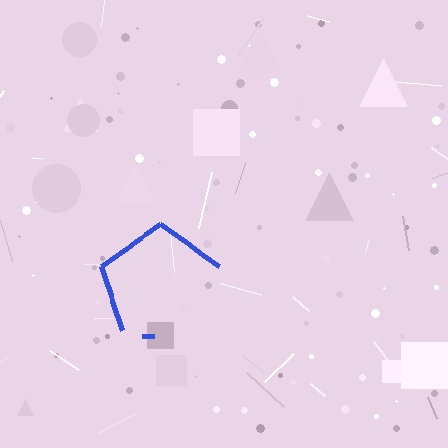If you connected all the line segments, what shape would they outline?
They would outline a pentagon.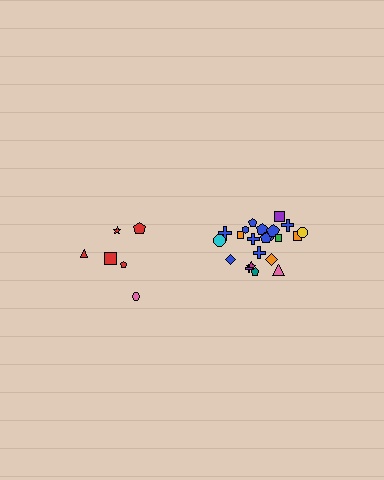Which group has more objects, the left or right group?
The right group.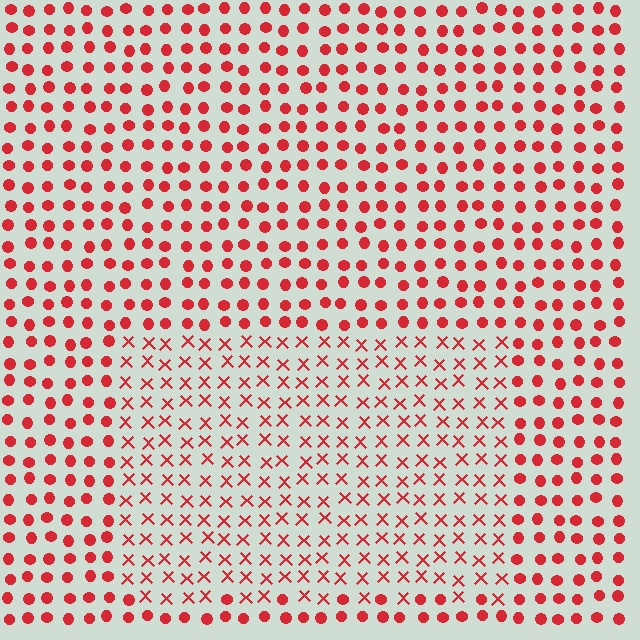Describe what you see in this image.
The image is filled with small red elements arranged in a uniform grid. A rectangle-shaped region contains X marks, while the surrounding area contains circles. The boundary is defined purely by the change in element shape.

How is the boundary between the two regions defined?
The boundary is defined by a change in element shape: X marks inside vs. circles outside. All elements share the same color and spacing.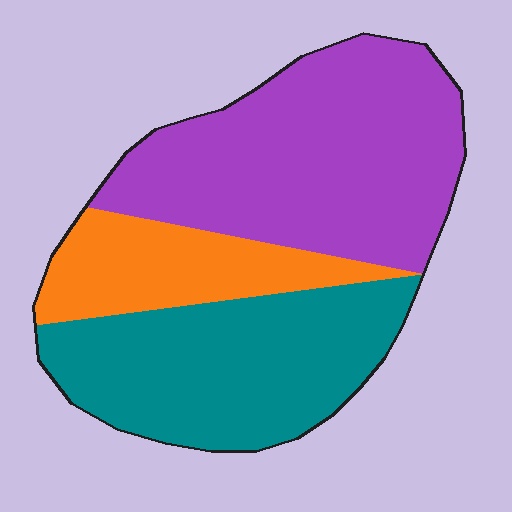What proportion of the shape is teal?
Teal covers 36% of the shape.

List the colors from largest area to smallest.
From largest to smallest: purple, teal, orange.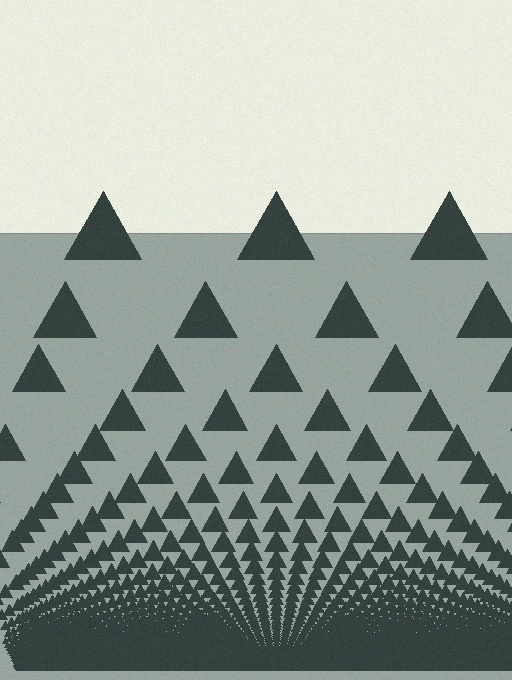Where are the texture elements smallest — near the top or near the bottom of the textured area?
Near the bottom.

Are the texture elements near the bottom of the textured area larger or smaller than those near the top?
Smaller. The gradient is inverted — elements near the bottom are smaller and denser.